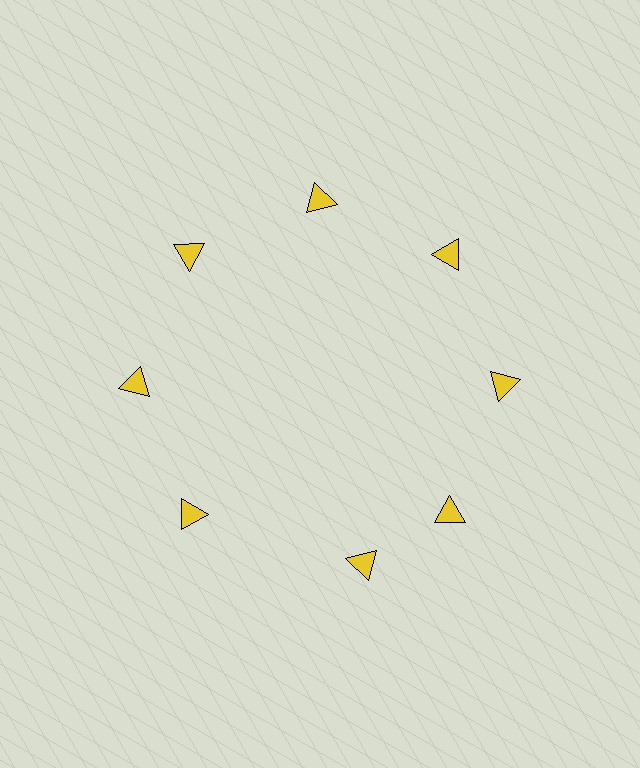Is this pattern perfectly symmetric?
No. The 8 yellow triangles are arranged in a ring, but one element near the 6 o'clock position is rotated out of alignment along the ring, breaking the 8-fold rotational symmetry.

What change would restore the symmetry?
The symmetry would be restored by rotating it back into even spacing with its neighbors so that all 8 triangles sit at equal angles and equal distance from the center.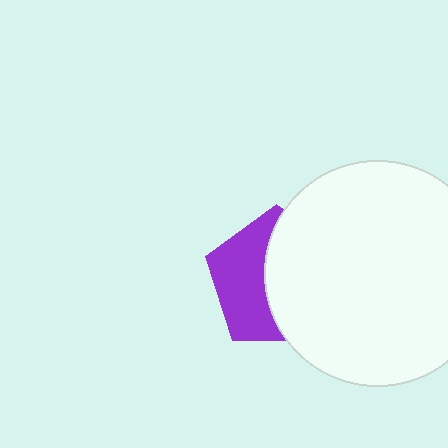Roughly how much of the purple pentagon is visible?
A small part of it is visible (roughly 44%).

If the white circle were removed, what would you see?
You would see the complete purple pentagon.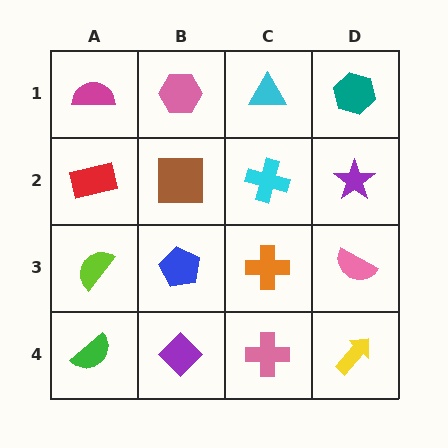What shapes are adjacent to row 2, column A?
A magenta semicircle (row 1, column A), a lime semicircle (row 3, column A), a brown square (row 2, column B).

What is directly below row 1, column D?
A purple star.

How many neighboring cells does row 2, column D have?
3.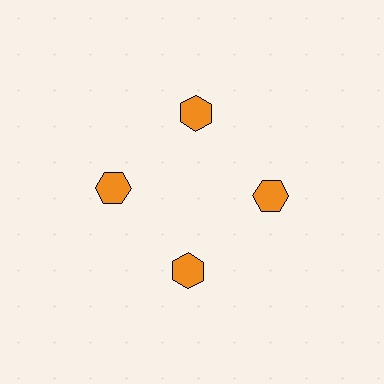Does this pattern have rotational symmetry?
Yes, this pattern has 4-fold rotational symmetry. It looks the same after rotating 90 degrees around the center.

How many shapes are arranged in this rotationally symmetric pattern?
There are 4 shapes, arranged in 4 groups of 1.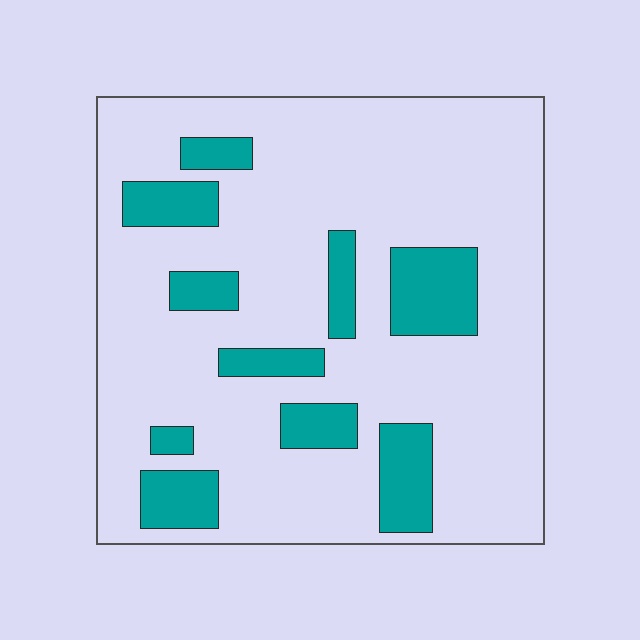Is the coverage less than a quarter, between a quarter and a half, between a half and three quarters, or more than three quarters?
Less than a quarter.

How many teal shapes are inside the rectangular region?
10.